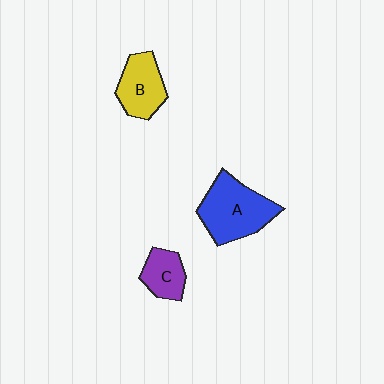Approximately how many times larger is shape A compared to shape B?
Approximately 1.5 times.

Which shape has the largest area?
Shape A (blue).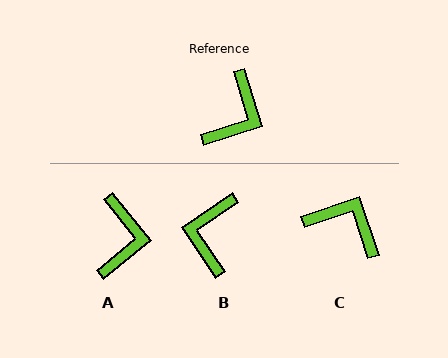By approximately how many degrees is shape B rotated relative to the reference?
Approximately 163 degrees clockwise.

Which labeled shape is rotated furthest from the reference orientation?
B, about 163 degrees away.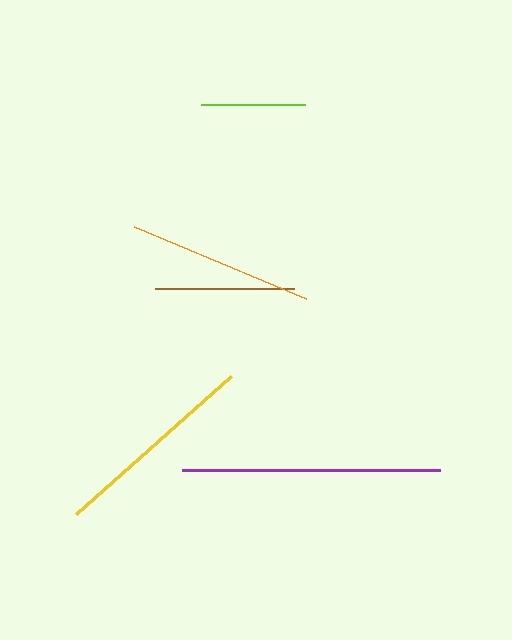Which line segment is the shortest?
The lime line is the shortest at approximately 104 pixels.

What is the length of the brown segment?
The brown segment is approximately 139 pixels long.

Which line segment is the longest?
The purple line is the longest at approximately 258 pixels.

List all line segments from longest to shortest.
From longest to shortest: purple, yellow, orange, brown, lime.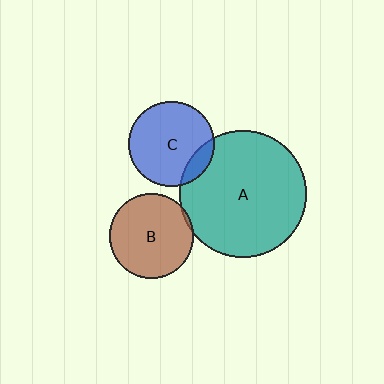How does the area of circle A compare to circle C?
Approximately 2.2 times.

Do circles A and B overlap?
Yes.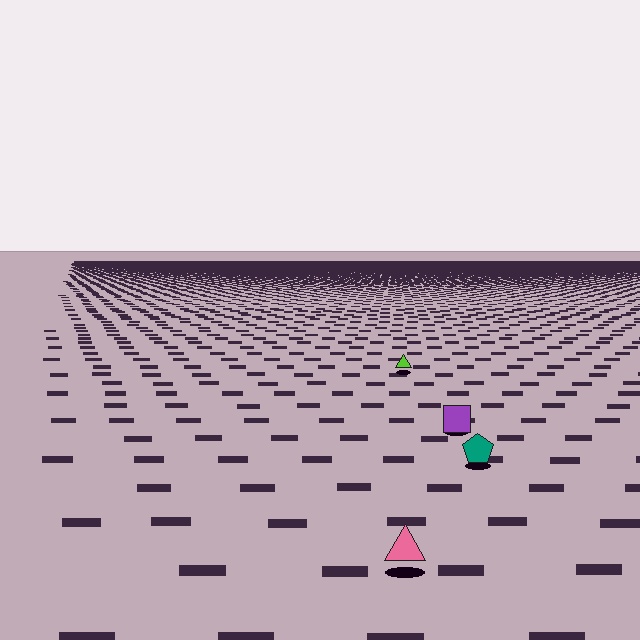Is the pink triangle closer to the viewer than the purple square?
Yes. The pink triangle is closer — you can tell from the texture gradient: the ground texture is coarser near it.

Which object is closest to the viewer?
The pink triangle is closest. The texture marks near it are larger and more spread out.